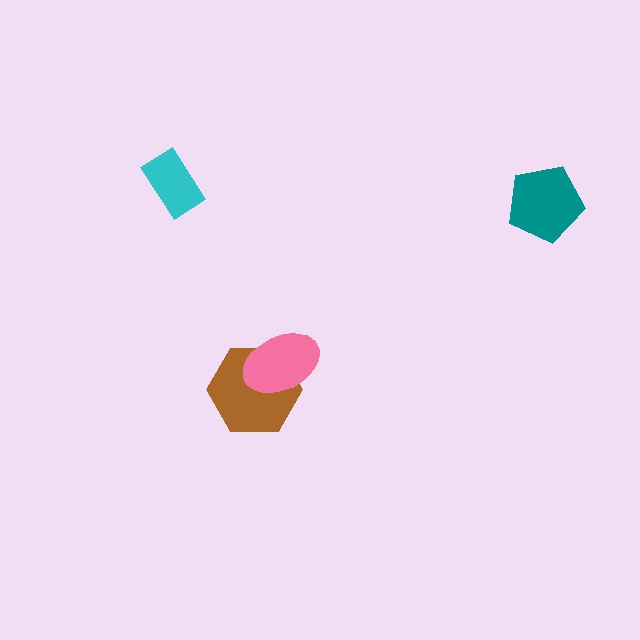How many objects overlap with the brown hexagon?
1 object overlaps with the brown hexagon.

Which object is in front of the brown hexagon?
The pink ellipse is in front of the brown hexagon.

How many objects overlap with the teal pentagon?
0 objects overlap with the teal pentagon.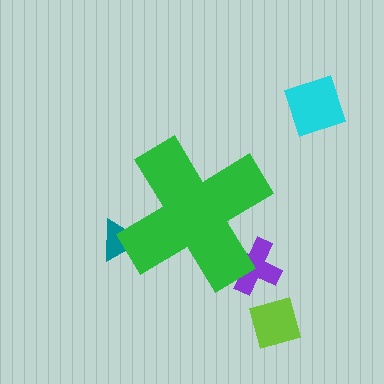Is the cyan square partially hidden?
No, the cyan square is fully visible.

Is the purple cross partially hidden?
Yes, the purple cross is partially hidden behind the green cross.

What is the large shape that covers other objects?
A green cross.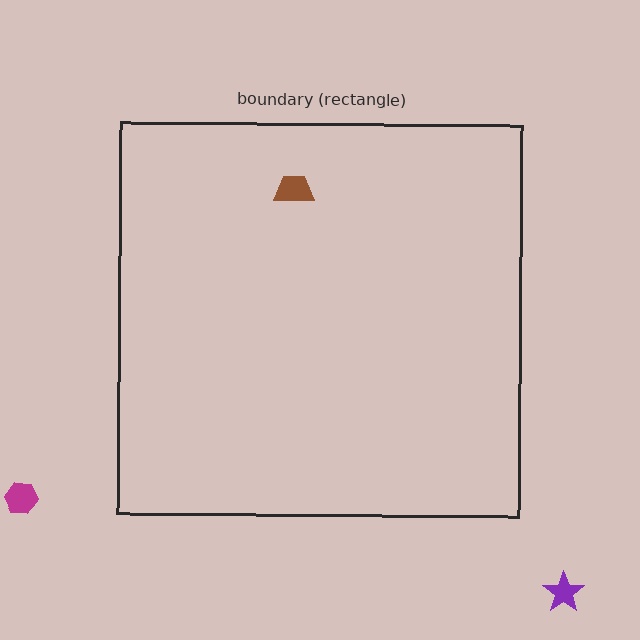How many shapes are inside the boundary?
1 inside, 2 outside.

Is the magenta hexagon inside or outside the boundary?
Outside.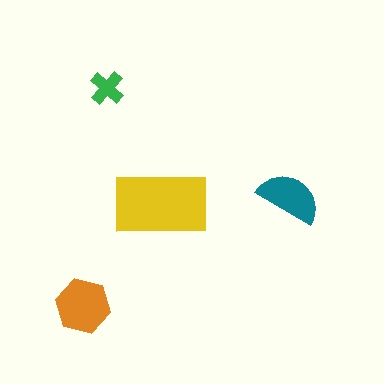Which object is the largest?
The yellow rectangle.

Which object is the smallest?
The green cross.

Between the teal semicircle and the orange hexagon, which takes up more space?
The orange hexagon.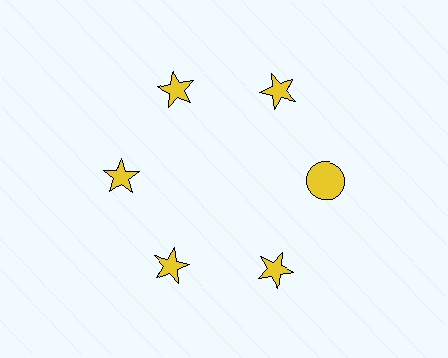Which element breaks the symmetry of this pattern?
The yellow circle at roughly the 3 o'clock position breaks the symmetry. All other shapes are yellow stars.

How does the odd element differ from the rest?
It has a different shape: circle instead of star.